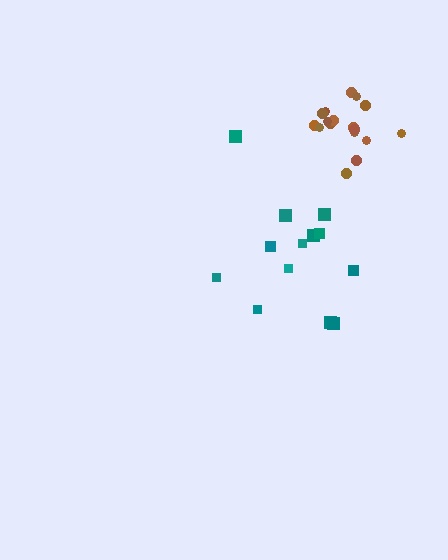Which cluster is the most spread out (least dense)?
Teal.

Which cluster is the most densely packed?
Brown.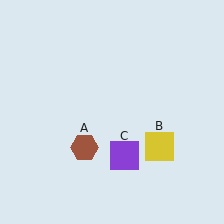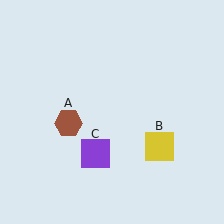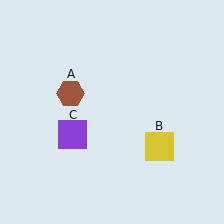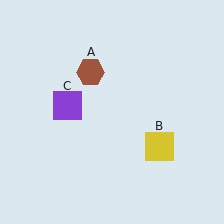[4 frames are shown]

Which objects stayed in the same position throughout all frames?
Yellow square (object B) remained stationary.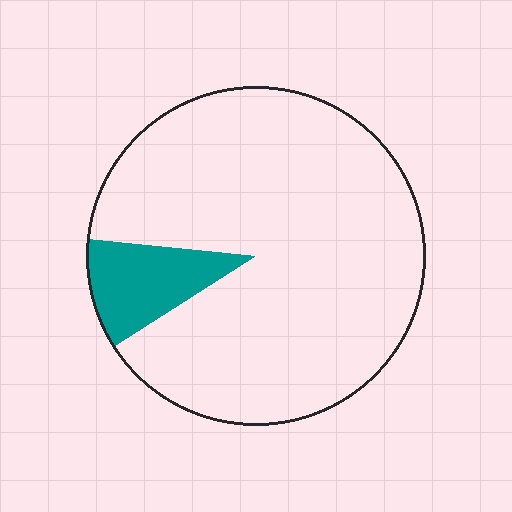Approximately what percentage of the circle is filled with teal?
Approximately 10%.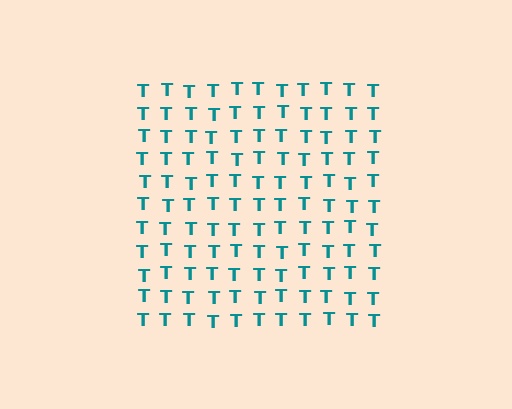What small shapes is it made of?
It is made of small letter T's.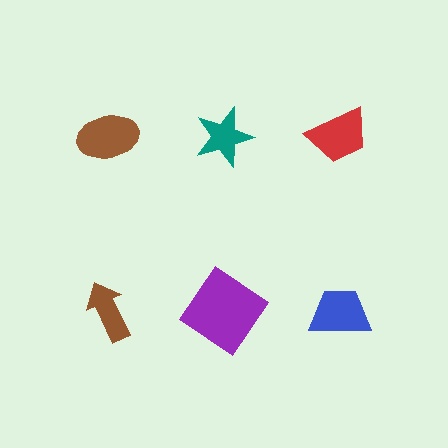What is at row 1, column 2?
A teal star.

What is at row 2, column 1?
A brown arrow.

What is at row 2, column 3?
A blue trapezoid.